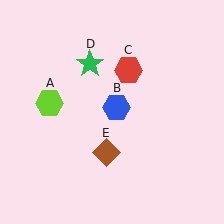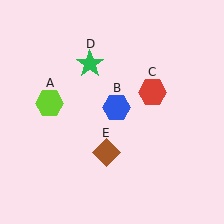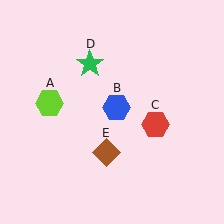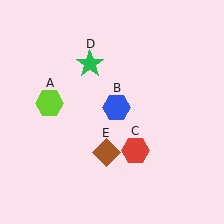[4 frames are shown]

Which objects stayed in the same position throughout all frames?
Lime hexagon (object A) and blue hexagon (object B) and green star (object D) and brown diamond (object E) remained stationary.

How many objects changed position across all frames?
1 object changed position: red hexagon (object C).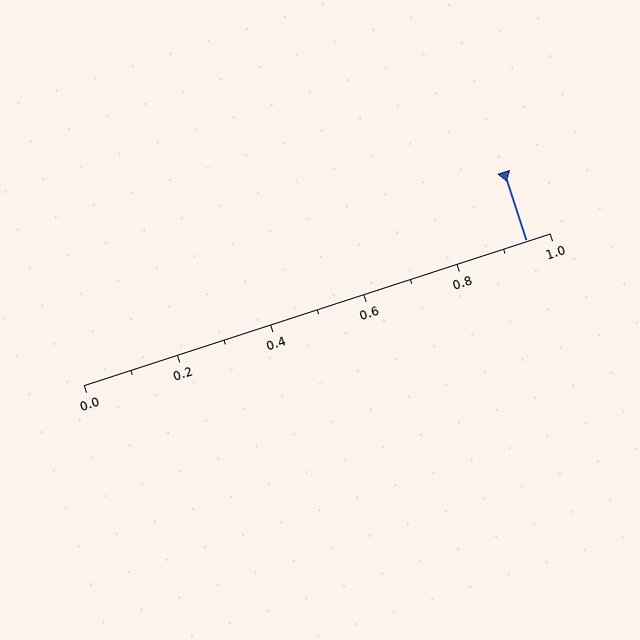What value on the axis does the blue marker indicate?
The marker indicates approximately 0.95.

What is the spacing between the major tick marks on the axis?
The major ticks are spaced 0.2 apart.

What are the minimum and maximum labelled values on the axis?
The axis runs from 0.0 to 1.0.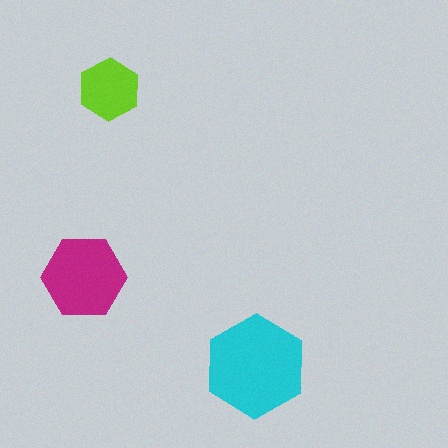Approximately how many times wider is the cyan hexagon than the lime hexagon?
About 1.5 times wider.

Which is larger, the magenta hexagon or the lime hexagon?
The magenta one.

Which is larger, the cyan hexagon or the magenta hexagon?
The cyan one.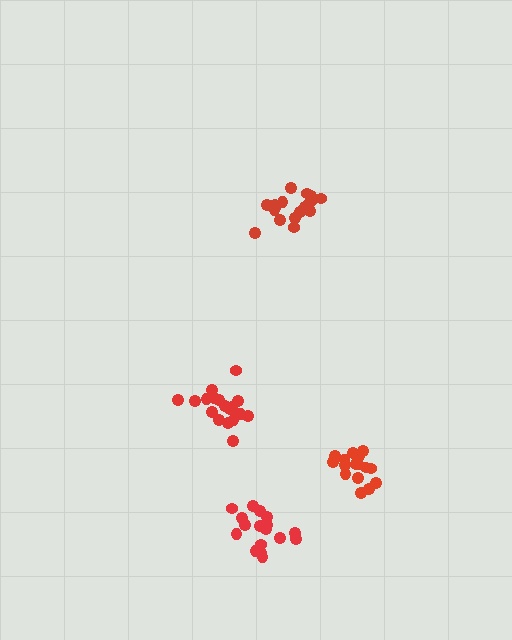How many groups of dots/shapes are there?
There are 4 groups.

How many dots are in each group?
Group 1: 19 dots, Group 2: 16 dots, Group 3: 19 dots, Group 4: 17 dots (71 total).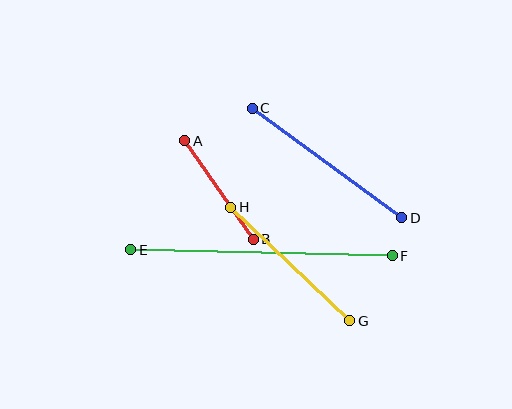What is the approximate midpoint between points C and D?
The midpoint is at approximately (327, 163) pixels.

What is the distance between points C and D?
The distance is approximately 185 pixels.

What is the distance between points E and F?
The distance is approximately 261 pixels.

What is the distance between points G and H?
The distance is approximately 165 pixels.